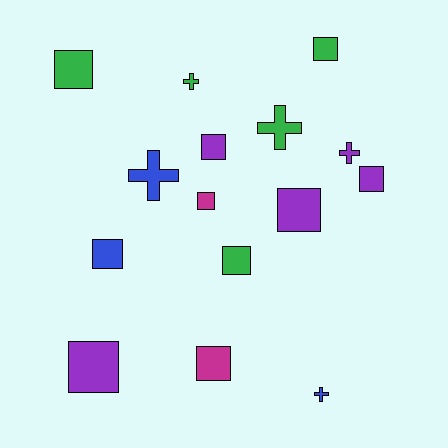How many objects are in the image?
There are 15 objects.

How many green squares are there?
There are 3 green squares.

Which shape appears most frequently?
Square, with 10 objects.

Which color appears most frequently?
Purple, with 5 objects.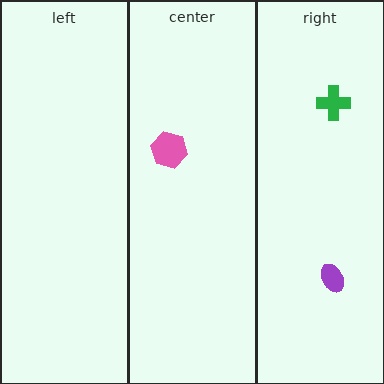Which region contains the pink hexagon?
The center region.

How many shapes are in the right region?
2.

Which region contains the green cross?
The right region.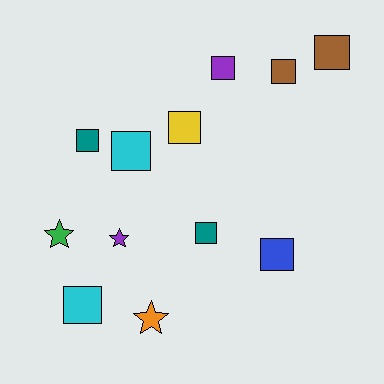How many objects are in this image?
There are 12 objects.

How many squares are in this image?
There are 9 squares.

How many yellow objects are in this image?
There is 1 yellow object.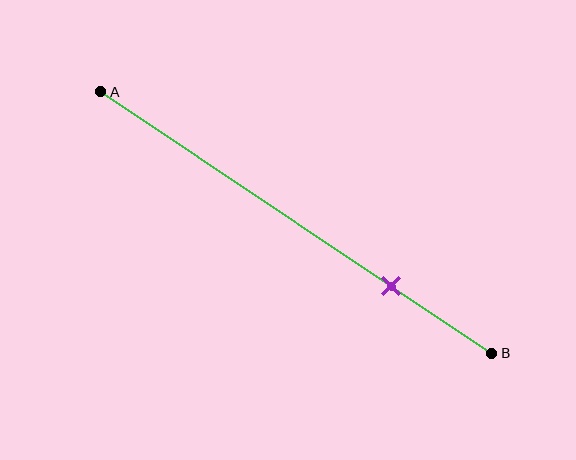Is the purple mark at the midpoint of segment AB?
No, the mark is at about 75% from A, not at the 50% midpoint.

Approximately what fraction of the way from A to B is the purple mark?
The purple mark is approximately 75% of the way from A to B.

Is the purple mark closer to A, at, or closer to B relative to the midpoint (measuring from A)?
The purple mark is closer to point B than the midpoint of segment AB.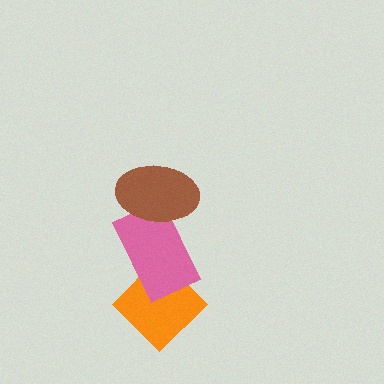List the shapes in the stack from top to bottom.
From top to bottom: the brown ellipse, the pink rectangle, the orange diamond.